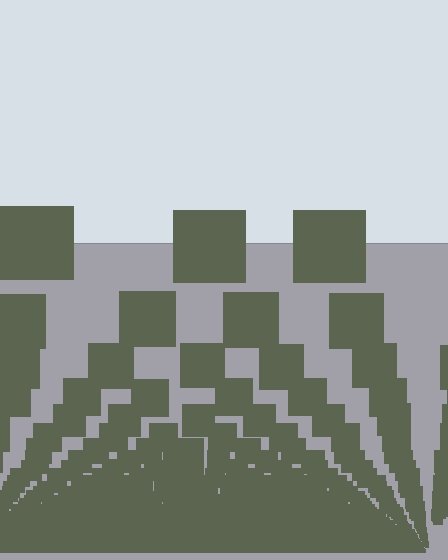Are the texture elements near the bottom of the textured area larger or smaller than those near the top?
Smaller. The gradient is inverted — elements near the bottom are smaller and denser.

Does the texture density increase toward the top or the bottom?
Density increases toward the bottom.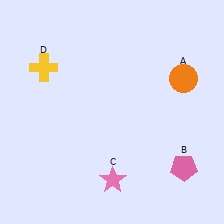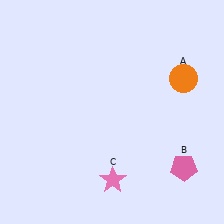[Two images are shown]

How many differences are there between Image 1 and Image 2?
There is 1 difference between the two images.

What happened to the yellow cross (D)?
The yellow cross (D) was removed in Image 2. It was in the top-left area of Image 1.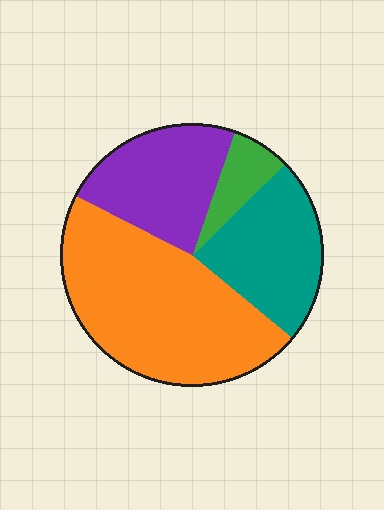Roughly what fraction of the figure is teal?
Teal takes up less than a quarter of the figure.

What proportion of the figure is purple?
Purple covers 23% of the figure.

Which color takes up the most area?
Orange, at roughly 45%.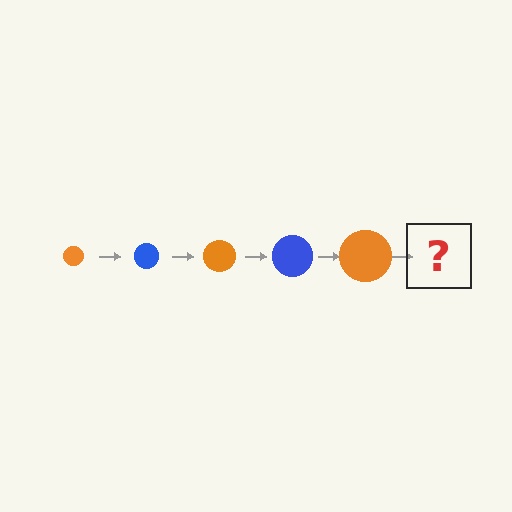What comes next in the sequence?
The next element should be a blue circle, larger than the previous one.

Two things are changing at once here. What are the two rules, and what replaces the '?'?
The two rules are that the circle grows larger each step and the color cycles through orange and blue. The '?' should be a blue circle, larger than the previous one.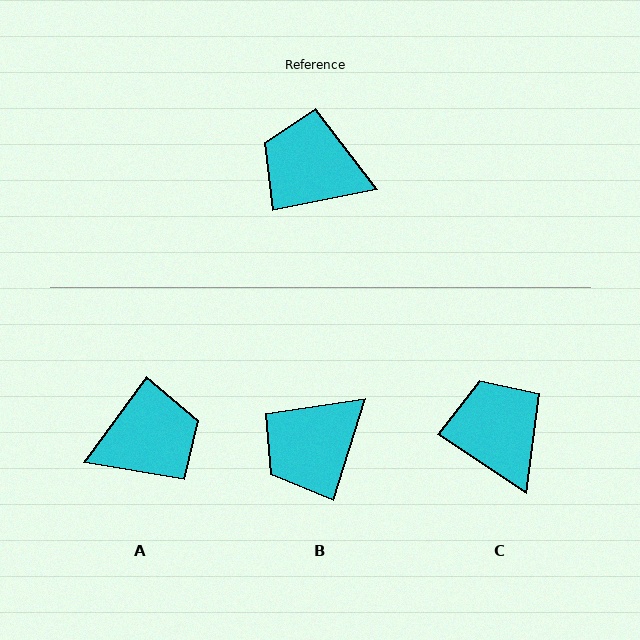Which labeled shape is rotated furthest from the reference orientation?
A, about 137 degrees away.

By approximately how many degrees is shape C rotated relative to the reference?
Approximately 45 degrees clockwise.